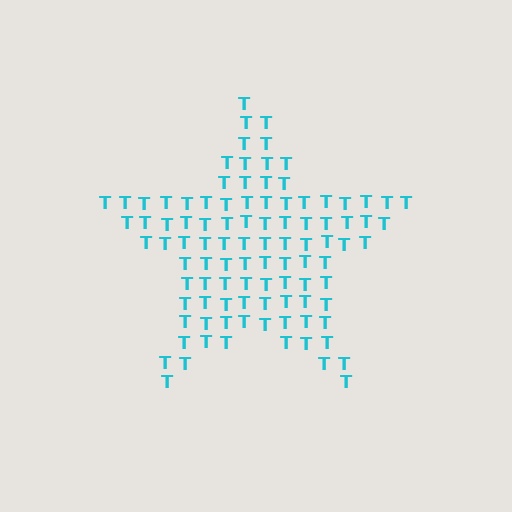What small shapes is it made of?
It is made of small letter T's.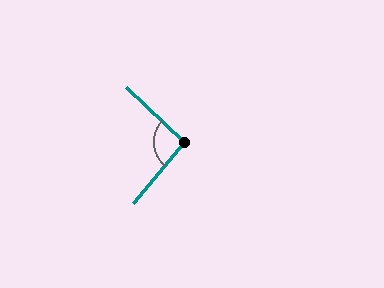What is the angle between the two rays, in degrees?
Approximately 94 degrees.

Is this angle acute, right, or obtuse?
It is approximately a right angle.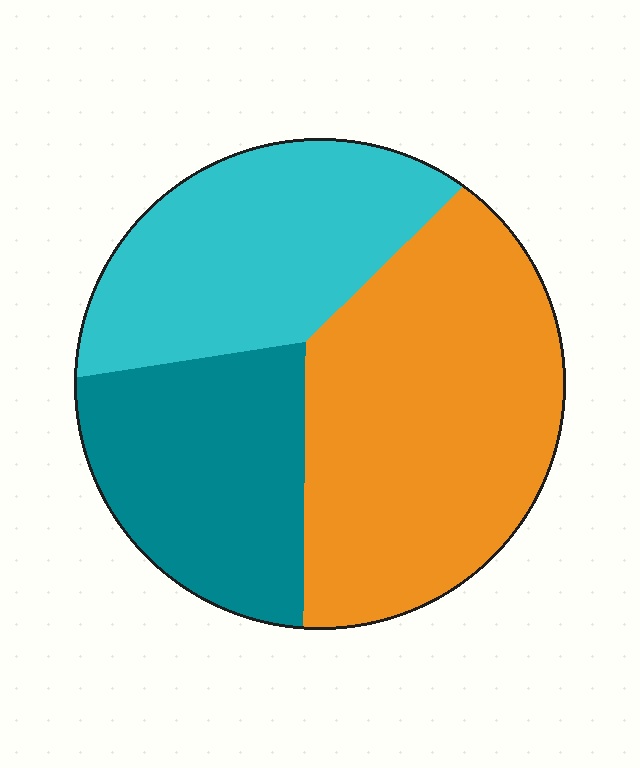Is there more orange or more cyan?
Orange.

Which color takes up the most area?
Orange, at roughly 45%.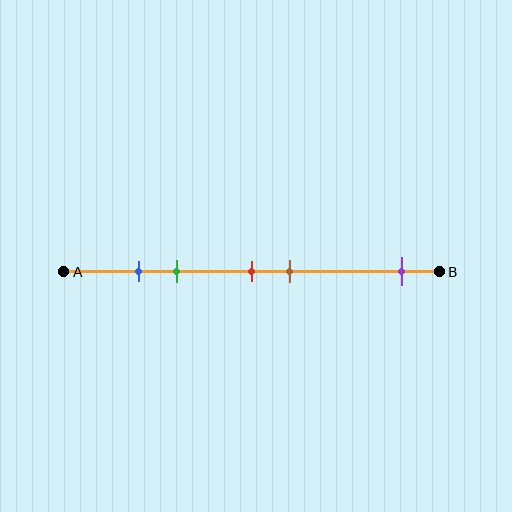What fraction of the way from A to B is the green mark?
The green mark is approximately 30% (0.3) of the way from A to B.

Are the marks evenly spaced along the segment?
No, the marks are not evenly spaced.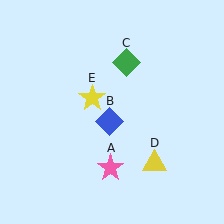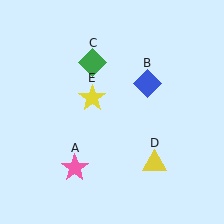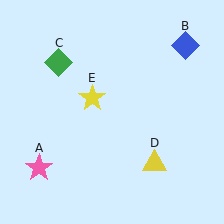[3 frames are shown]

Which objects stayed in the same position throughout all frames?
Yellow triangle (object D) and yellow star (object E) remained stationary.